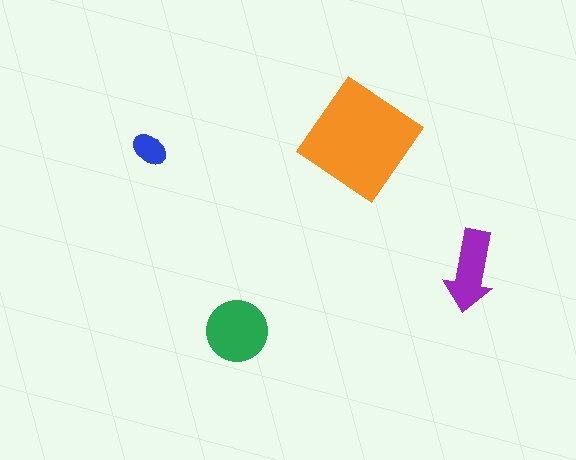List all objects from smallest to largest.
The blue ellipse, the purple arrow, the green circle, the orange diamond.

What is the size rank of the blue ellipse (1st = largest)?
4th.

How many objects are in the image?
There are 4 objects in the image.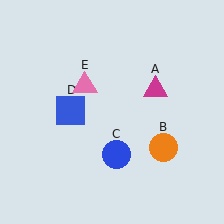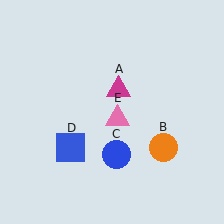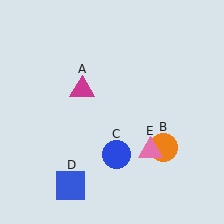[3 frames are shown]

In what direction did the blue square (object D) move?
The blue square (object D) moved down.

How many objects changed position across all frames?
3 objects changed position: magenta triangle (object A), blue square (object D), pink triangle (object E).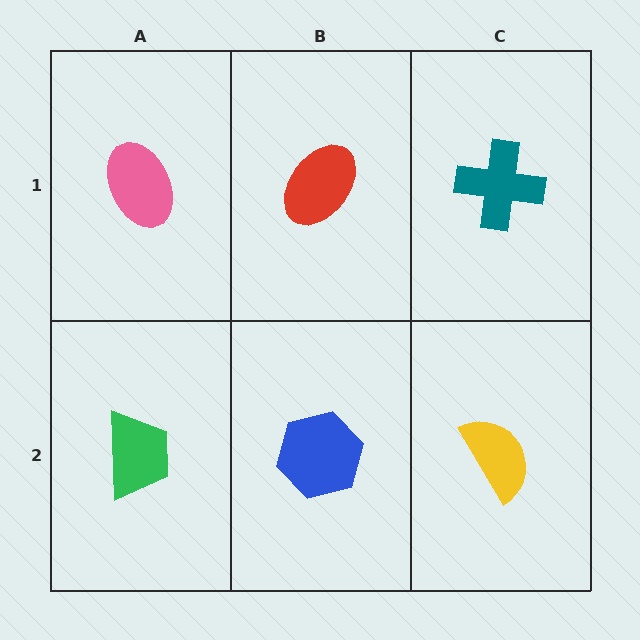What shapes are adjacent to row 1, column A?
A green trapezoid (row 2, column A), a red ellipse (row 1, column B).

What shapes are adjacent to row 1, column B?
A blue hexagon (row 2, column B), a pink ellipse (row 1, column A), a teal cross (row 1, column C).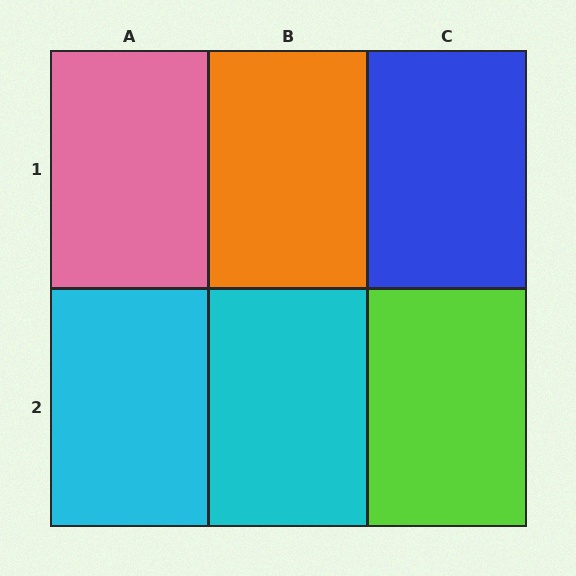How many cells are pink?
1 cell is pink.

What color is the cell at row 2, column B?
Cyan.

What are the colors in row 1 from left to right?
Pink, orange, blue.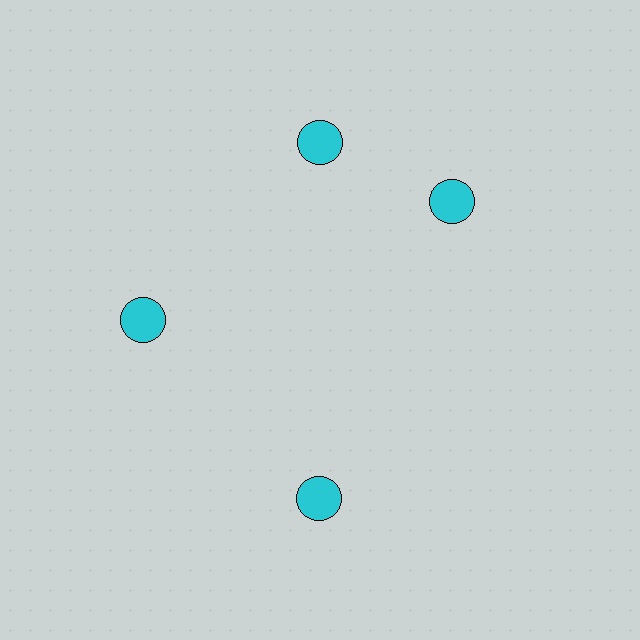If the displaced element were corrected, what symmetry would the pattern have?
It would have 4-fold rotational symmetry — the pattern would map onto itself every 90 degrees.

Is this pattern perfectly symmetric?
No. The 4 cyan circles are arranged in a ring, but one element near the 3 o'clock position is rotated out of alignment along the ring, breaking the 4-fold rotational symmetry.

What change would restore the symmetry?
The symmetry would be restored by rotating it back into even spacing with its neighbors so that all 4 circles sit at equal angles and equal distance from the center.